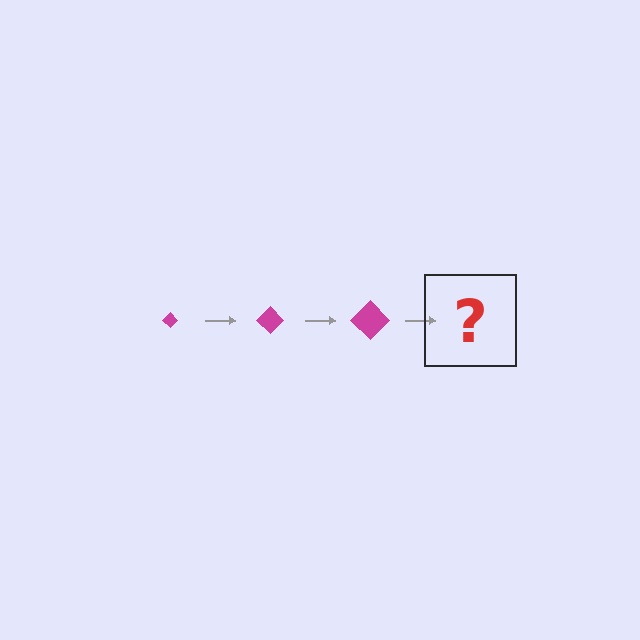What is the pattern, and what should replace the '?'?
The pattern is that the diamond gets progressively larger each step. The '?' should be a magenta diamond, larger than the previous one.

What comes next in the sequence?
The next element should be a magenta diamond, larger than the previous one.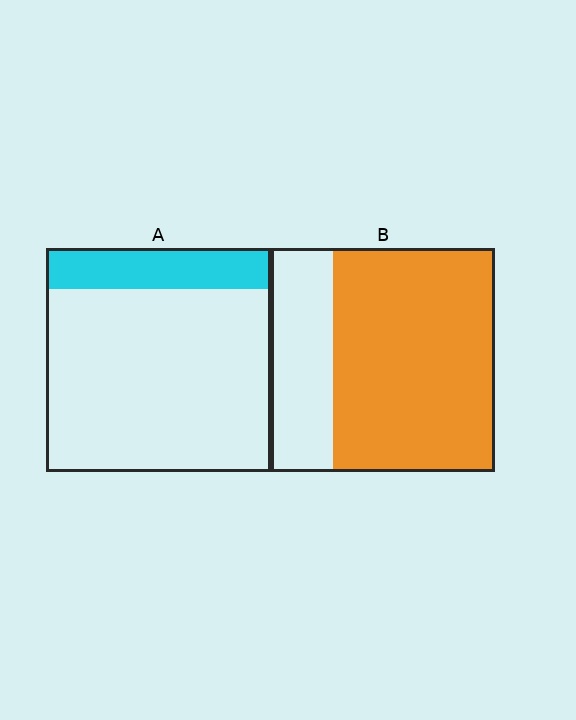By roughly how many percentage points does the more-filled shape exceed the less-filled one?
By roughly 55 percentage points (B over A).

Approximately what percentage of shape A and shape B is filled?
A is approximately 20% and B is approximately 70%.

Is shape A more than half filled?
No.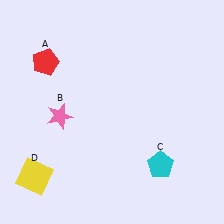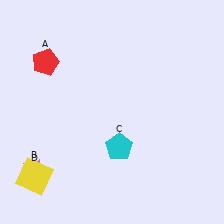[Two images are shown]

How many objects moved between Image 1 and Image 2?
2 objects moved between the two images.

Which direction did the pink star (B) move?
The pink star (B) moved down.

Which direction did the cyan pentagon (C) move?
The cyan pentagon (C) moved left.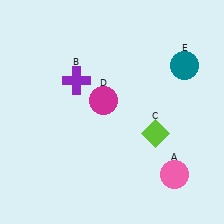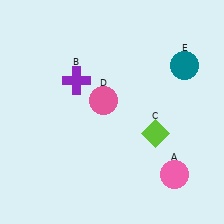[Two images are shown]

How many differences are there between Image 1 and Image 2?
There is 1 difference between the two images.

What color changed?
The circle (D) changed from magenta in Image 1 to pink in Image 2.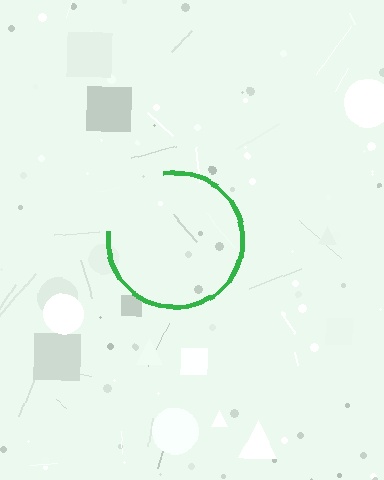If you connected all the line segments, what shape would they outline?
They would outline a circle.